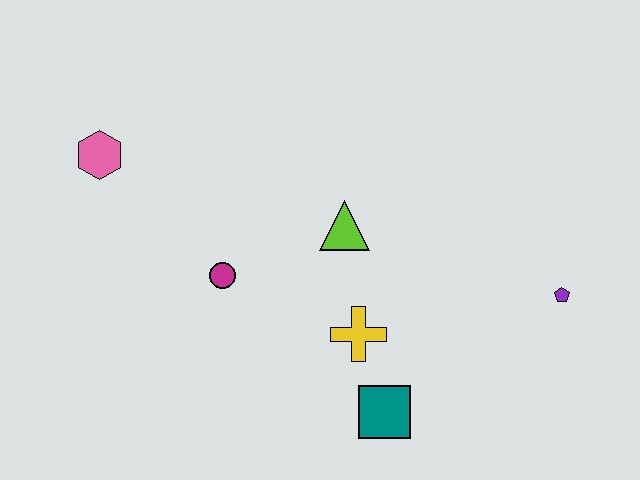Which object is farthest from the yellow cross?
The pink hexagon is farthest from the yellow cross.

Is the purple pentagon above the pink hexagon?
No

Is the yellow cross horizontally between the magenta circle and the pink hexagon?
No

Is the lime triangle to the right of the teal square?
No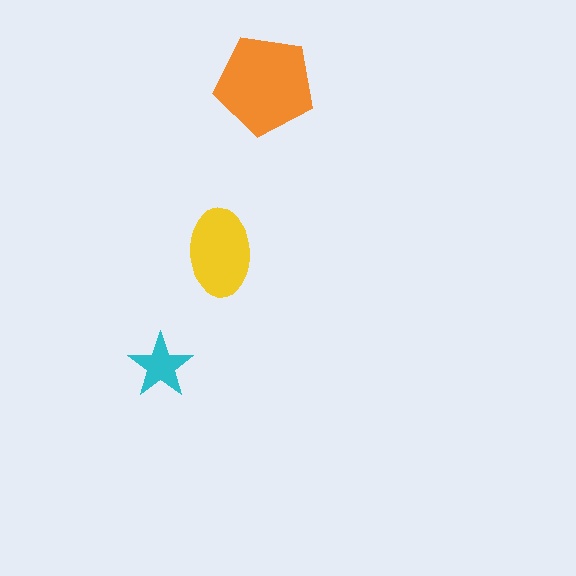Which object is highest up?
The orange pentagon is topmost.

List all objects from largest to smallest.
The orange pentagon, the yellow ellipse, the cyan star.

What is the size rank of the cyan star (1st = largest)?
3rd.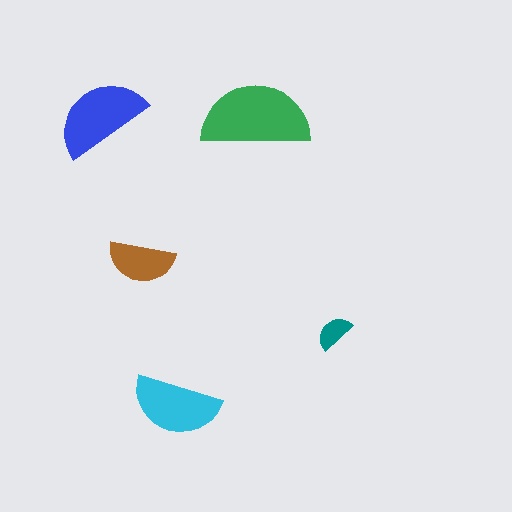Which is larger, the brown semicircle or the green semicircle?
The green one.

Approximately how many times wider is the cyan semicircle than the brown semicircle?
About 1.5 times wider.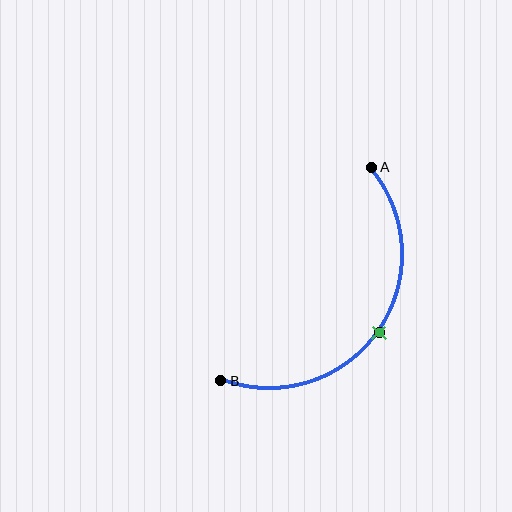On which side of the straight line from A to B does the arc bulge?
The arc bulges below and to the right of the straight line connecting A and B.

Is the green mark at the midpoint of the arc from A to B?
Yes. The green mark lies on the arc at equal arc-length from both A and B — it is the arc midpoint.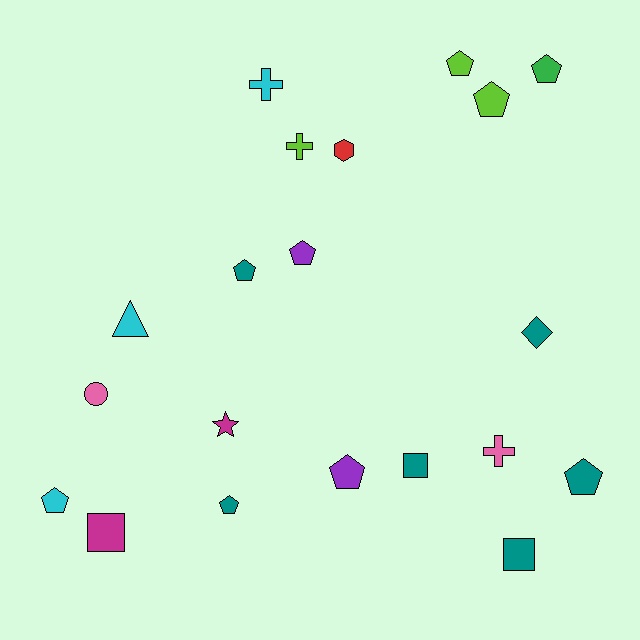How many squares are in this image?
There are 3 squares.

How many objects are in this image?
There are 20 objects.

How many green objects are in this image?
There is 1 green object.